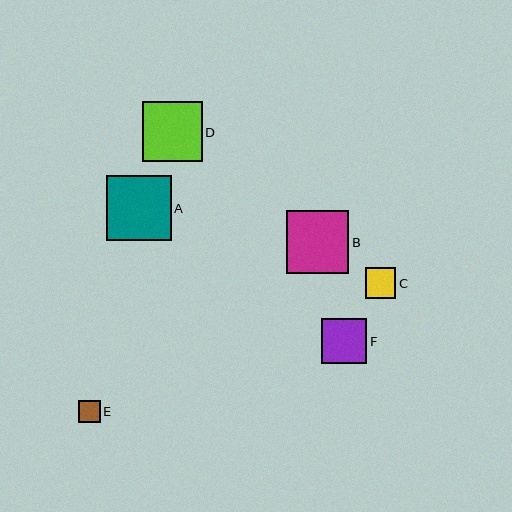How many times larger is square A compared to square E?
Square A is approximately 2.9 times the size of square E.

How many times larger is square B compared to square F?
Square B is approximately 1.4 times the size of square F.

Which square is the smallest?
Square E is the smallest with a size of approximately 22 pixels.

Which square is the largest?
Square A is the largest with a size of approximately 64 pixels.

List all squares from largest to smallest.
From largest to smallest: A, B, D, F, C, E.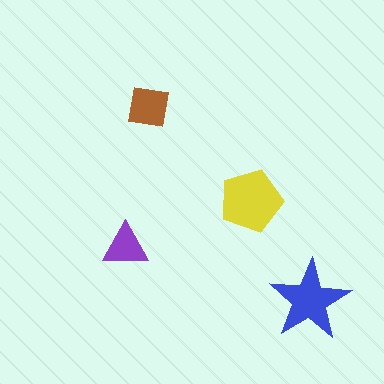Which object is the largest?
The yellow pentagon.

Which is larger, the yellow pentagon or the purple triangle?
The yellow pentagon.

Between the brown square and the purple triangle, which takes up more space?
The brown square.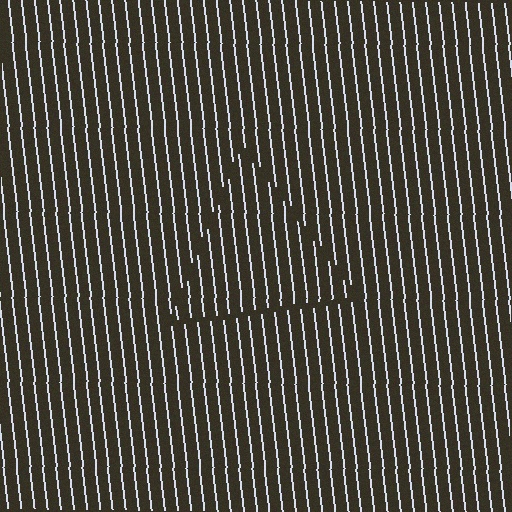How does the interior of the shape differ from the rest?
The interior of the shape contains the same grating, shifted by half a period — the contour is defined by the phase discontinuity where line-ends from the inner and outer gratings abut.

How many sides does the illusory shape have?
3 sides — the line-ends trace a triangle.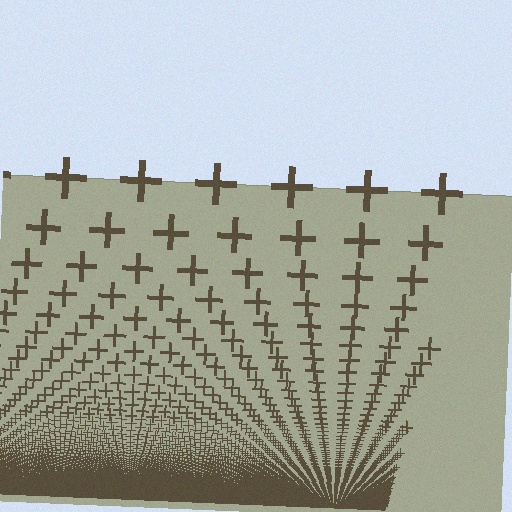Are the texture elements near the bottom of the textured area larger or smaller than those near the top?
Smaller. The gradient is inverted — elements near the bottom are smaller and denser.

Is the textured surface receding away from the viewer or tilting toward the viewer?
The surface appears to tilt toward the viewer. Texture elements get larger and sparser toward the top.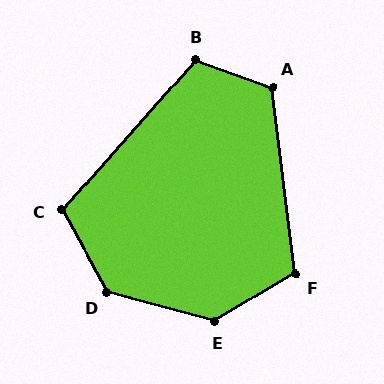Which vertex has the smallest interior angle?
C, at approximately 110 degrees.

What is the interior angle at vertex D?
Approximately 134 degrees (obtuse).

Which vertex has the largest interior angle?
E, at approximately 134 degrees.